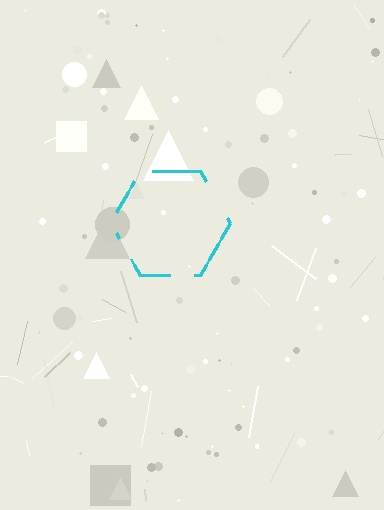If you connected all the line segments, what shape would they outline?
They would outline a hexagon.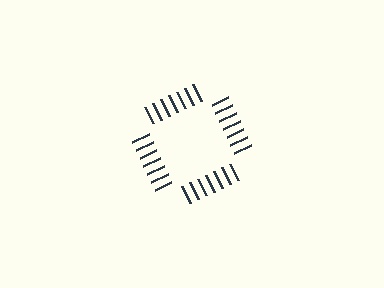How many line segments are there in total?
28 — 7 along each of the 4 edges.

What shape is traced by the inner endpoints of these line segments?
An illusory square — the line segments terminate on its edges but no continuous stroke is drawn.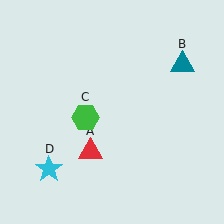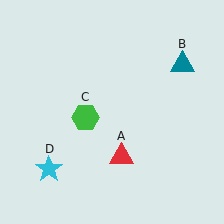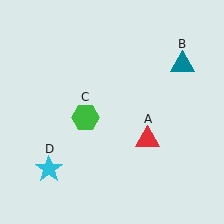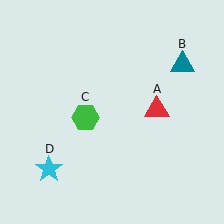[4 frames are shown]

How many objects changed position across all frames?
1 object changed position: red triangle (object A).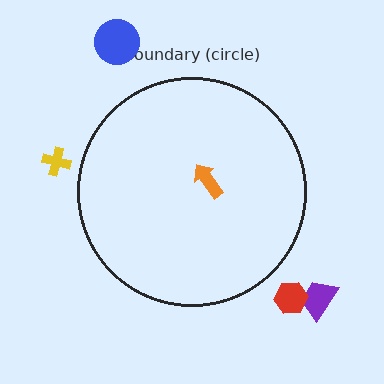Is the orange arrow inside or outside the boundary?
Inside.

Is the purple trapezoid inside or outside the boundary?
Outside.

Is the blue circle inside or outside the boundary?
Outside.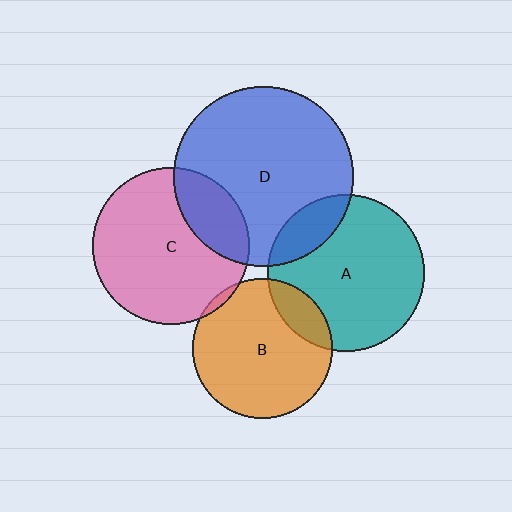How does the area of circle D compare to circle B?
Approximately 1.7 times.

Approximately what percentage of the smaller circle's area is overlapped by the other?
Approximately 5%.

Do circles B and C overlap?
Yes.